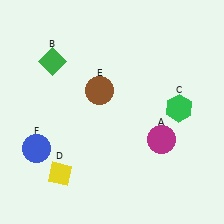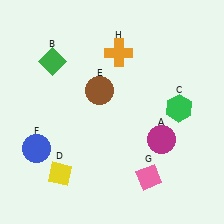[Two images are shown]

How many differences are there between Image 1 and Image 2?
There are 2 differences between the two images.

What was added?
A pink diamond (G), an orange cross (H) were added in Image 2.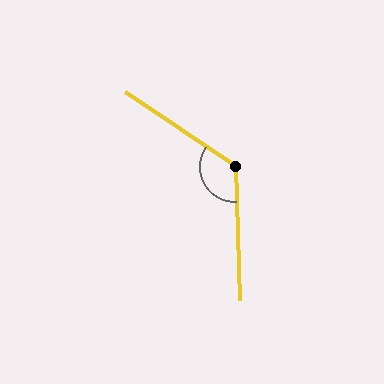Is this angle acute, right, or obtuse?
It is obtuse.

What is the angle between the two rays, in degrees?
Approximately 126 degrees.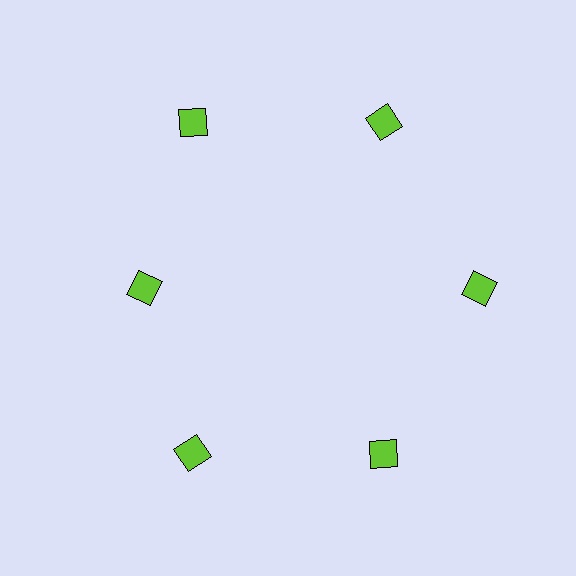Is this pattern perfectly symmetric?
No. The 6 lime squares are arranged in a ring, but one element near the 9 o'clock position is pulled inward toward the center, breaking the 6-fold rotational symmetry.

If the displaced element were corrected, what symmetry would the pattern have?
It would have 6-fold rotational symmetry — the pattern would map onto itself every 60 degrees.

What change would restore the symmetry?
The symmetry would be restored by moving it outward, back onto the ring so that all 6 squares sit at equal angles and equal distance from the center.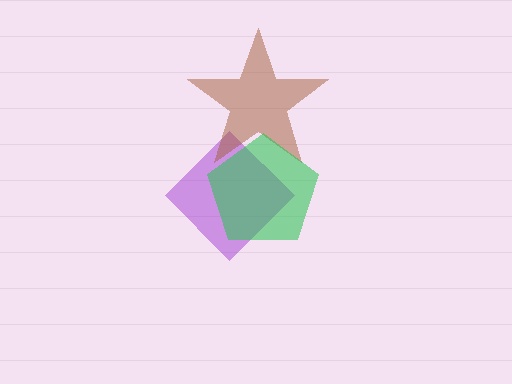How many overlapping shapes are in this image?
There are 3 overlapping shapes in the image.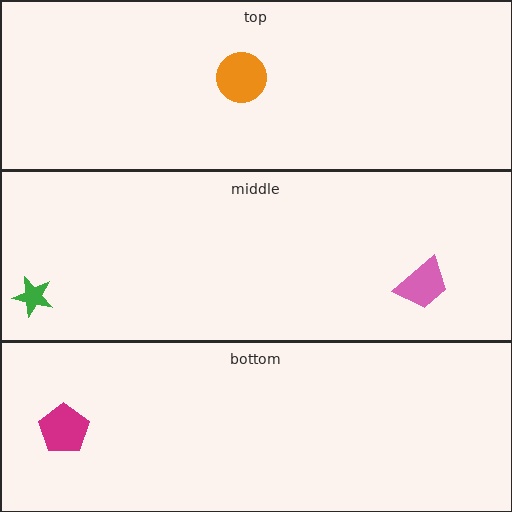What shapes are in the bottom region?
The magenta pentagon.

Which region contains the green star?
The middle region.